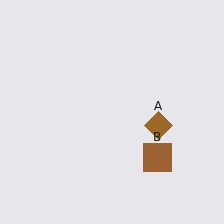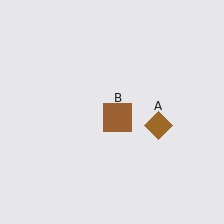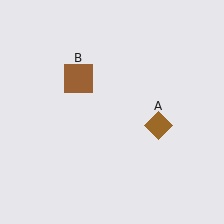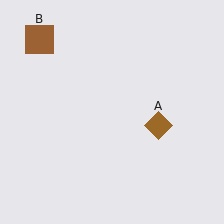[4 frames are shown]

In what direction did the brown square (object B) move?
The brown square (object B) moved up and to the left.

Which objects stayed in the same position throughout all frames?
Brown diamond (object A) remained stationary.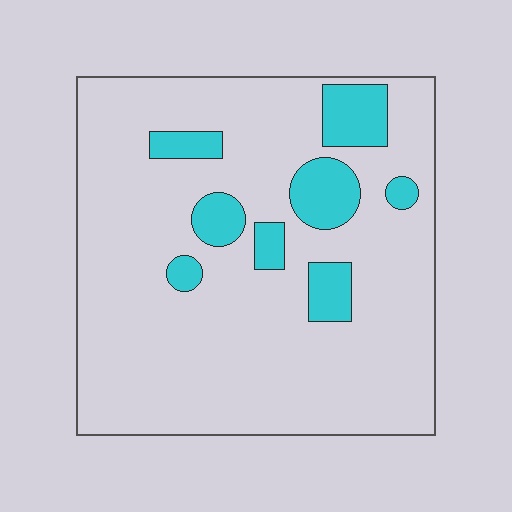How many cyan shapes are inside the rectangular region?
8.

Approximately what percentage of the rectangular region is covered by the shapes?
Approximately 15%.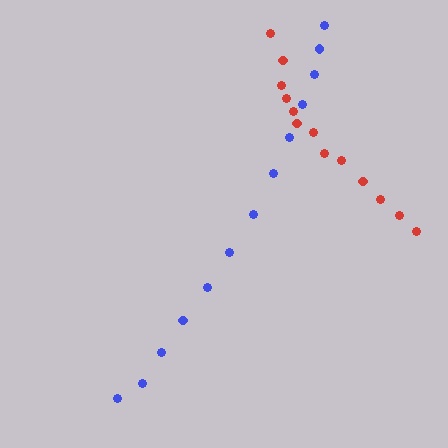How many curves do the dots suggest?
There are 2 distinct paths.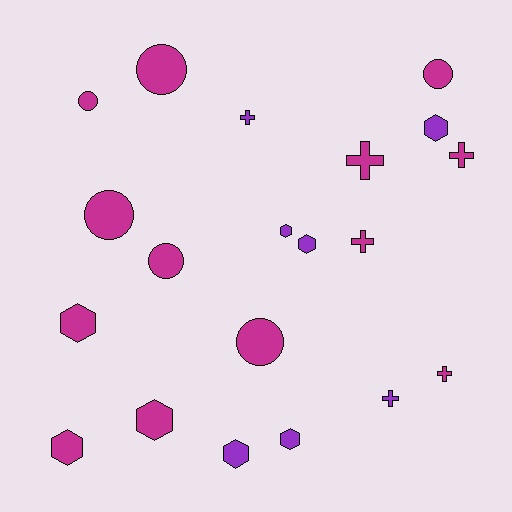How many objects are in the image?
There are 20 objects.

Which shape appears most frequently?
Hexagon, with 8 objects.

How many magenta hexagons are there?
There are 3 magenta hexagons.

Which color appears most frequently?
Magenta, with 13 objects.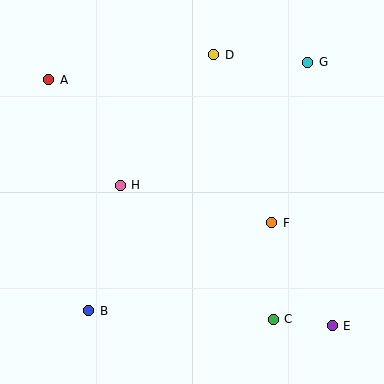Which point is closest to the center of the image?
Point H at (120, 185) is closest to the center.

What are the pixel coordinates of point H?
Point H is at (120, 185).